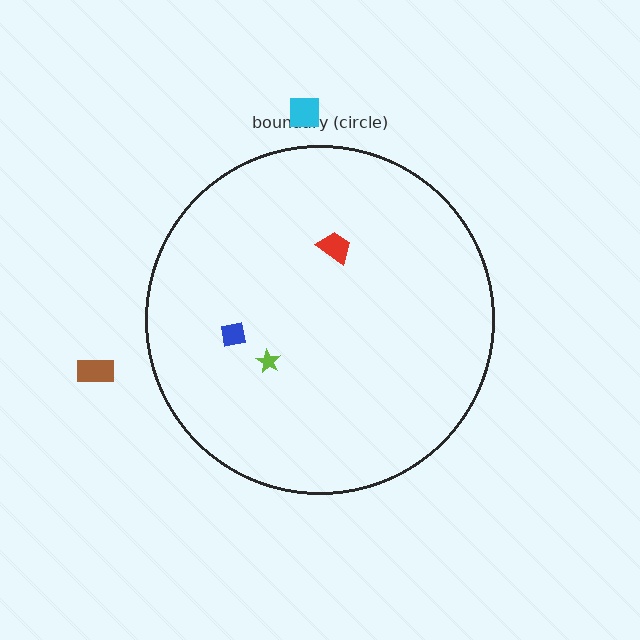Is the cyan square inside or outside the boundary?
Outside.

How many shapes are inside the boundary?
3 inside, 2 outside.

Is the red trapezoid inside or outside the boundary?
Inside.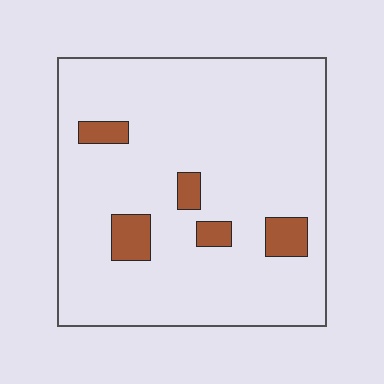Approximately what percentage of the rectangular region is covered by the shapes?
Approximately 10%.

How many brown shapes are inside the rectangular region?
5.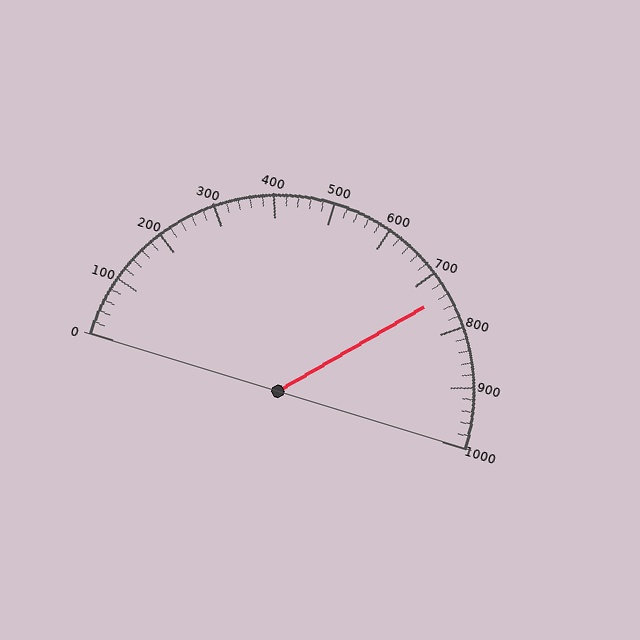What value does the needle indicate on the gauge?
The needle indicates approximately 740.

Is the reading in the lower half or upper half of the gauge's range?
The reading is in the upper half of the range (0 to 1000).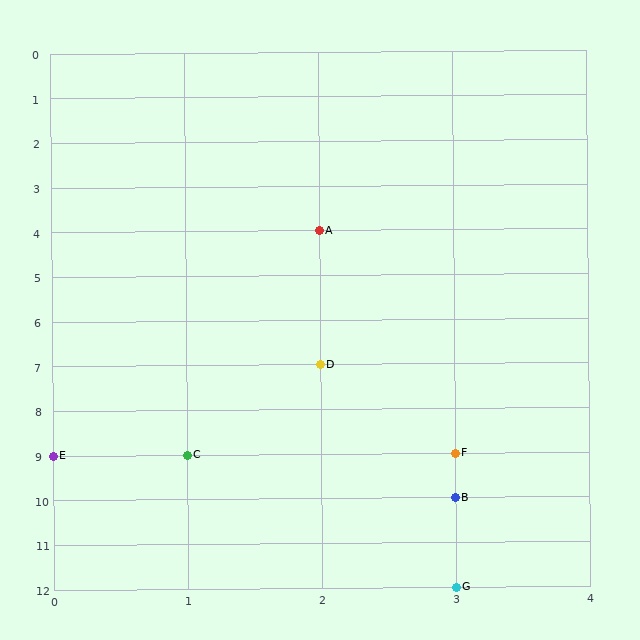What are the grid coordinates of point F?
Point F is at grid coordinates (3, 9).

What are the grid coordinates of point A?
Point A is at grid coordinates (2, 4).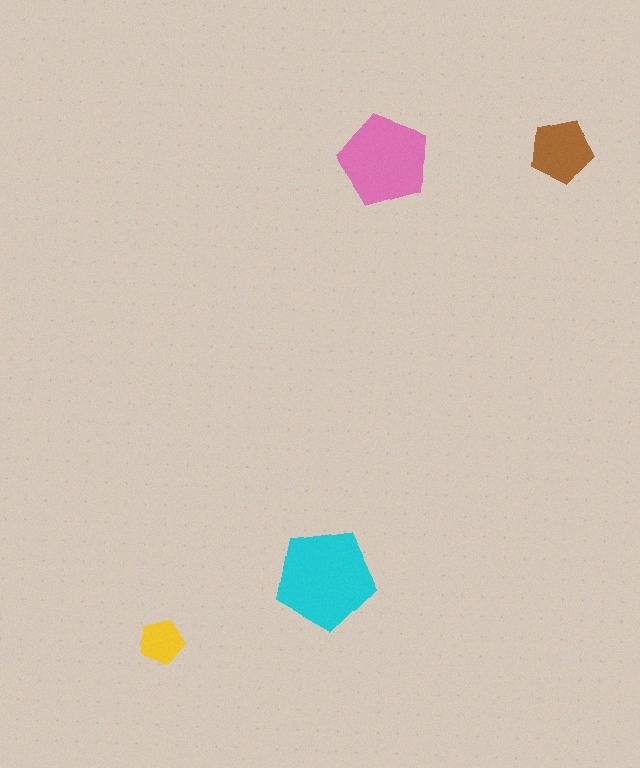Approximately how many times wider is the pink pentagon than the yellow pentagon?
About 2 times wider.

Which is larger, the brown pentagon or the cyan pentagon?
The cyan one.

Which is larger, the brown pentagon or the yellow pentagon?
The brown one.